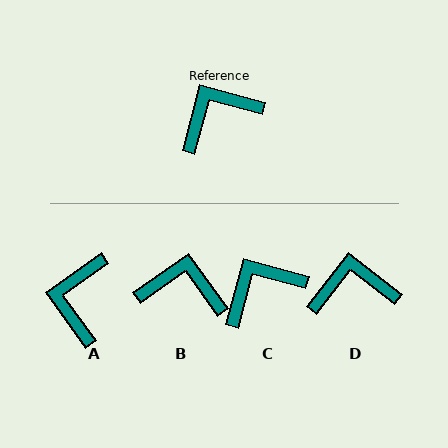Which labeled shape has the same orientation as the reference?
C.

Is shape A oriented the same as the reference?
No, it is off by about 51 degrees.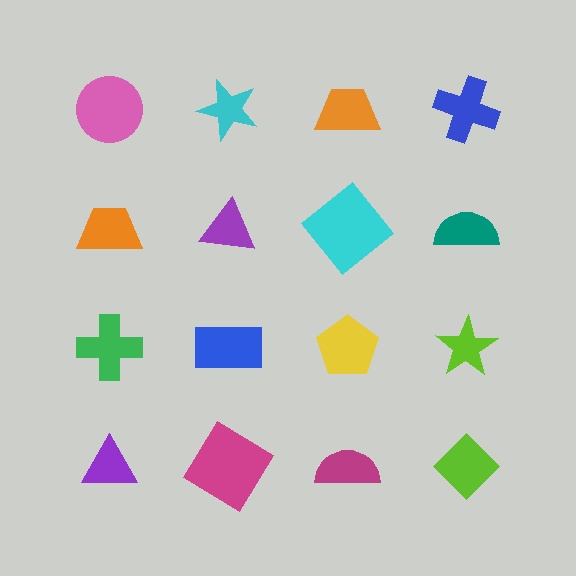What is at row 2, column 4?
A teal semicircle.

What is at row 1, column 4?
A blue cross.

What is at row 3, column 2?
A blue rectangle.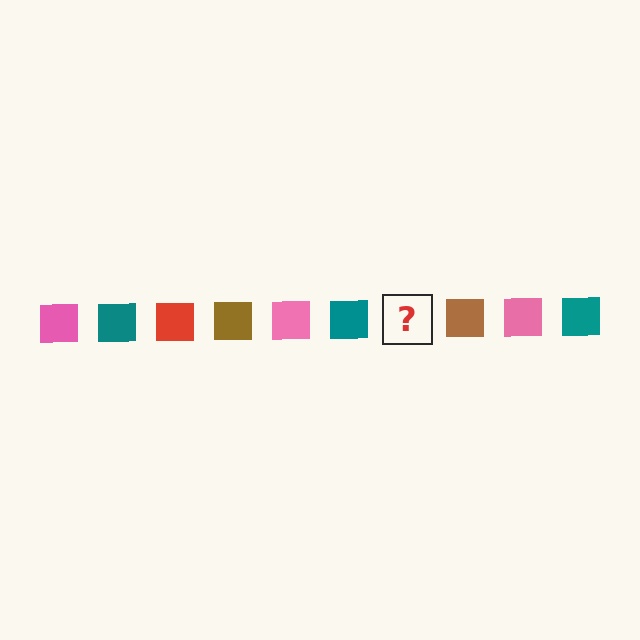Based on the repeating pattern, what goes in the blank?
The blank should be a red square.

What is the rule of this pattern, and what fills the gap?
The rule is that the pattern cycles through pink, teal, red, brown squares. The gap should be filled with a red square.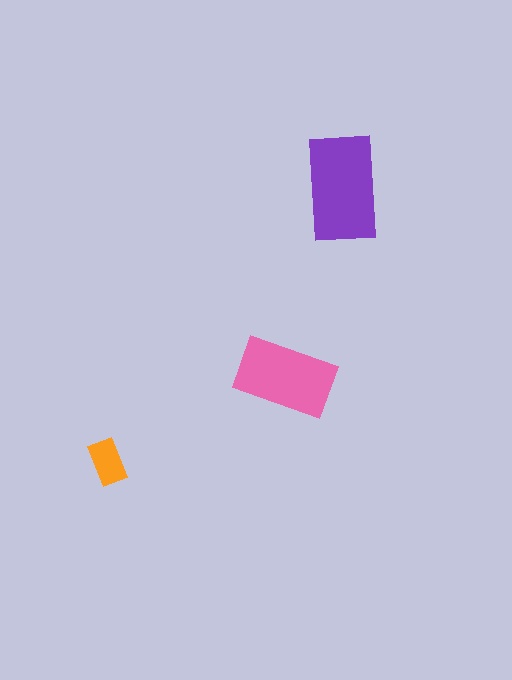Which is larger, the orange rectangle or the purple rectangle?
The purple one.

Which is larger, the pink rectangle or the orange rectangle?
The pink one.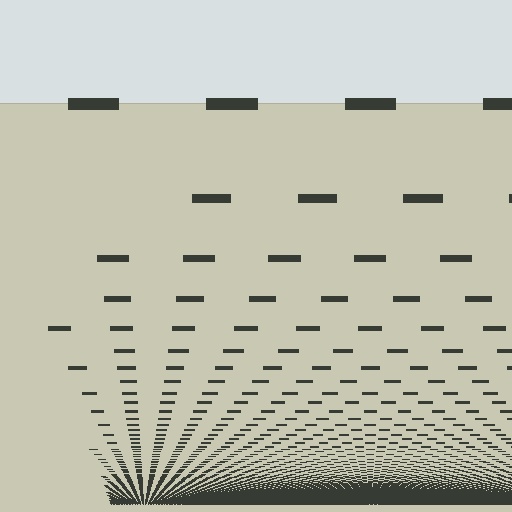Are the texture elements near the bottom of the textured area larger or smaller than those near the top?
Smaller. The gradient is inverted — elements near the bottom are smaller and denser.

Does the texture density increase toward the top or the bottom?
Density increases toward the bottom.